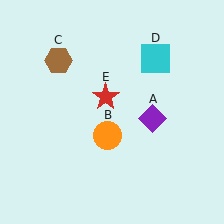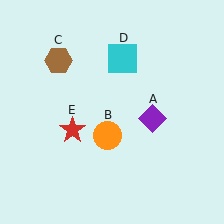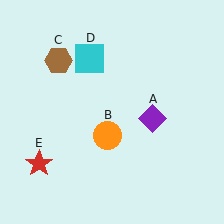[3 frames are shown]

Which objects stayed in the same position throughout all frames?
Purple diamond (object A) and orange circle (object B) and brown hexagon (object C) remained stationary.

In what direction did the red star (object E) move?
The red star (object E) moved down and to the left.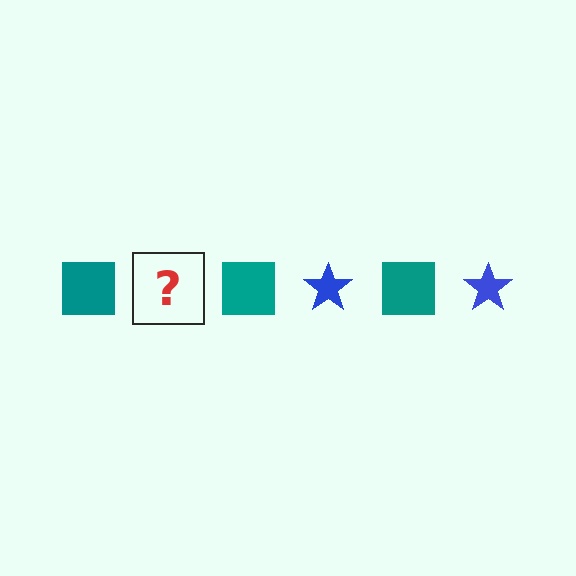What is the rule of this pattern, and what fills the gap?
The rule is that the pattern alternates between teal square and blue star. The gap should be filled with a blue star.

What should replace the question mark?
The question mark should be replaced with a blue star.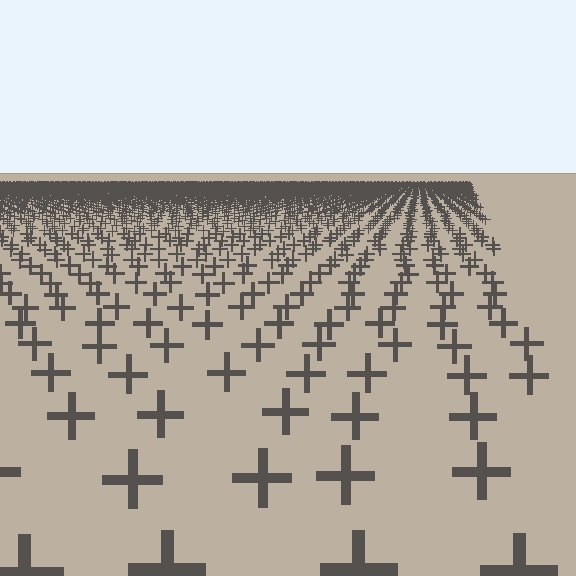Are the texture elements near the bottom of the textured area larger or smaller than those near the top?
Larger. Near the bottom, elements are closer to the viewer and appear at a bigger on-screen size.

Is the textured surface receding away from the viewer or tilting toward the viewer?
The surface is receding away from the viewer. Texture elements get smaller and denser toward the top.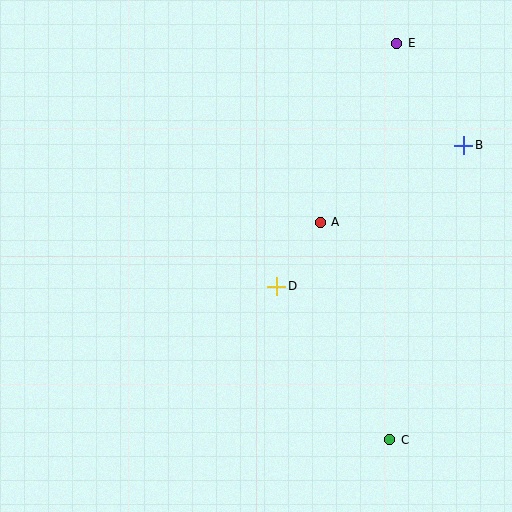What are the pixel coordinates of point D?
Point D is at (277, 286).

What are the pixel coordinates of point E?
Point E is at (397, 43).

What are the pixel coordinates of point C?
Point C is at (390, 440).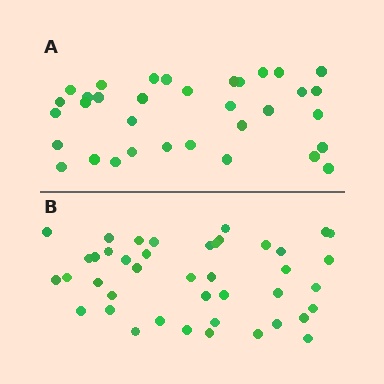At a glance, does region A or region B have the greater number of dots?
Region B (the bottom region) has more dots.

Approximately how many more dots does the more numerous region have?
Region B has roughly 8 or so more dots than region A.